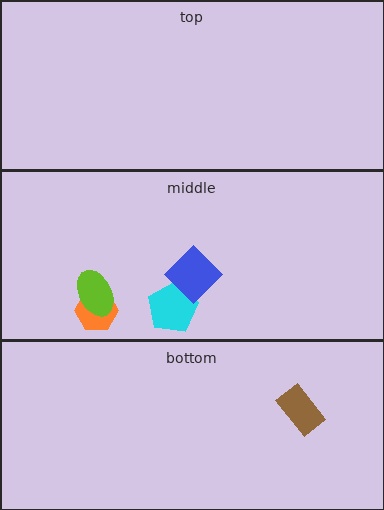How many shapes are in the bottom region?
1.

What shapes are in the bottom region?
The brown rectangle.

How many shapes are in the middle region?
4.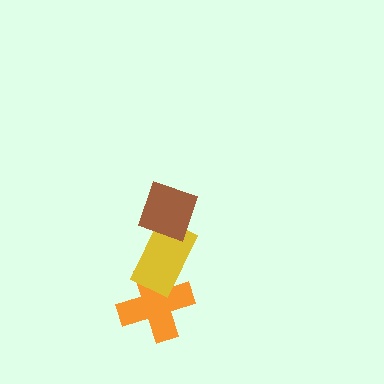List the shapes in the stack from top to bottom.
From top to bottom: the brown diamond, the yellow rectangle, the orange cross.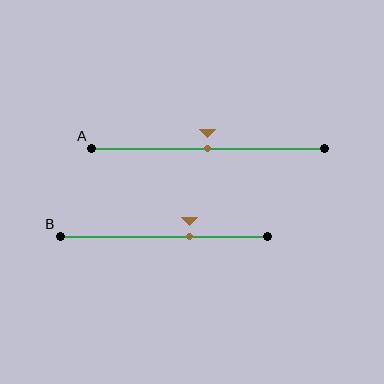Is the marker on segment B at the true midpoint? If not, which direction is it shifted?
No, the marker on segment B is shifted to the right by about 13% of the segment length.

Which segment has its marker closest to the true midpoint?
Segment A has its marker closest to the true midpoint.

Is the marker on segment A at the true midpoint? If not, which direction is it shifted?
Yes, the marker on segment A is at the true midpoint.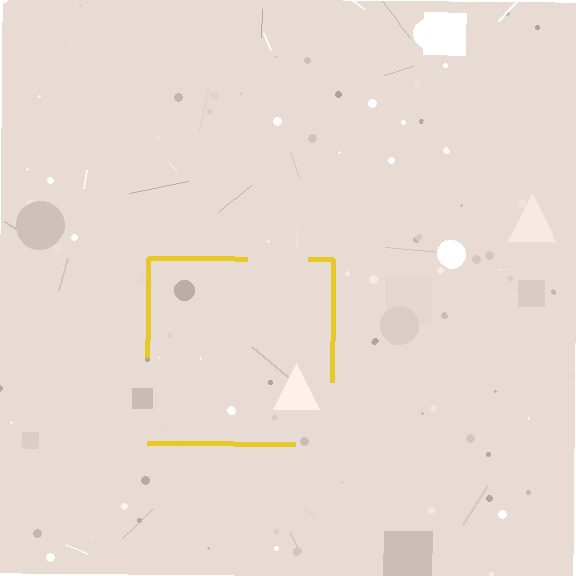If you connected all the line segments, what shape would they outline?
They would outline a square.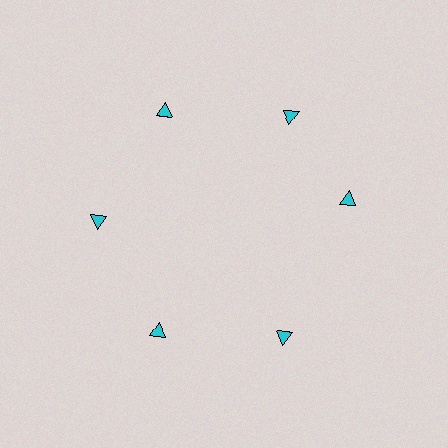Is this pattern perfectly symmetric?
No. The 6 cyan triangles are arranged in a ring, but one element near the 3 o'clock position is rotated out of alignment along the ring, breaking the 6-fold rotational symmetry.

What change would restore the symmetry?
The symmetry would be restored by rotating it back into even spacing with its neighbors so that all 6 triangles sit at equal angles and equal distance from the center.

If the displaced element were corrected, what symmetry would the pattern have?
It would have 6-fold rotational symmetry — the pattern would map onto itself every 60 degrees.